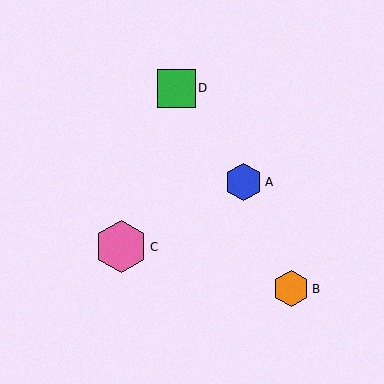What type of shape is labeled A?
Shape A is a blue hexagon.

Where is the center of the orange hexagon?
The center of the orange hexagon is at (292, 288).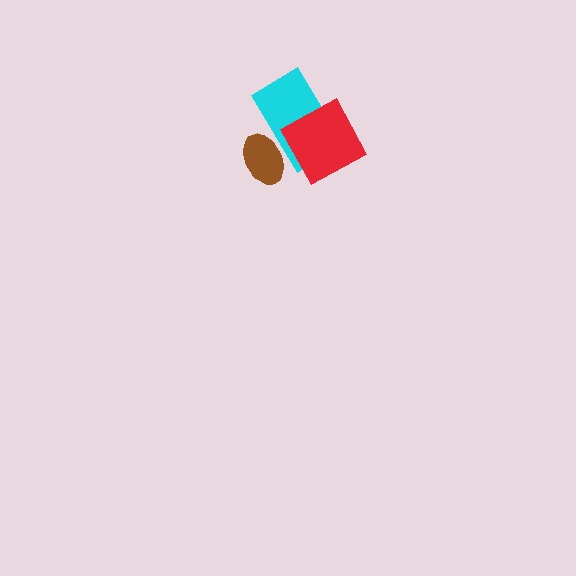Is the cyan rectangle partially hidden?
Yes, it is partially covered by another shape.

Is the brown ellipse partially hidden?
Yes, it is partially covered by another shape.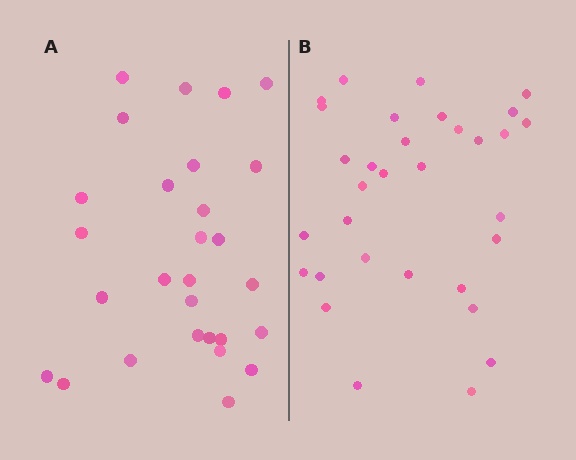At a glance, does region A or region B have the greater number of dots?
Region B (the right region) has more dots.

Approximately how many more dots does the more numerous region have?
Region B has about 4 more dots than region A.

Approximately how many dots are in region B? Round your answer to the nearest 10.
About 30 dots. (The exact count is 32, which rounds to 30.)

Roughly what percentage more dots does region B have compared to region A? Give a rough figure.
About 15% more.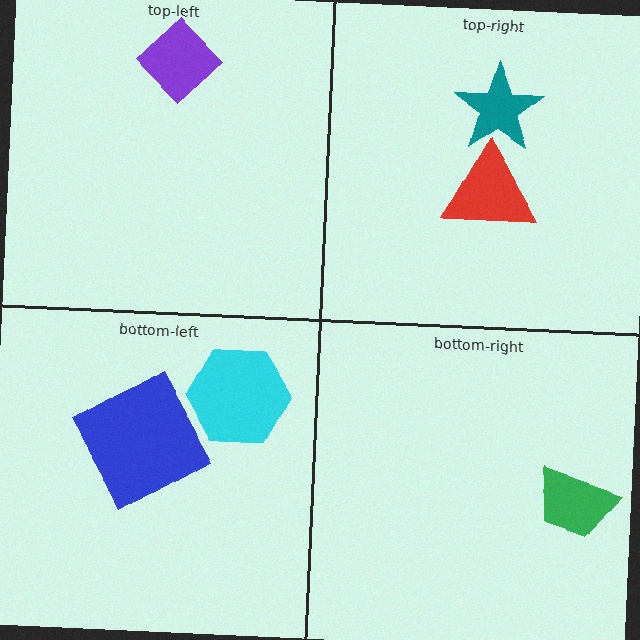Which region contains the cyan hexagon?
The bottom-left region.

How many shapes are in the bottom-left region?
2.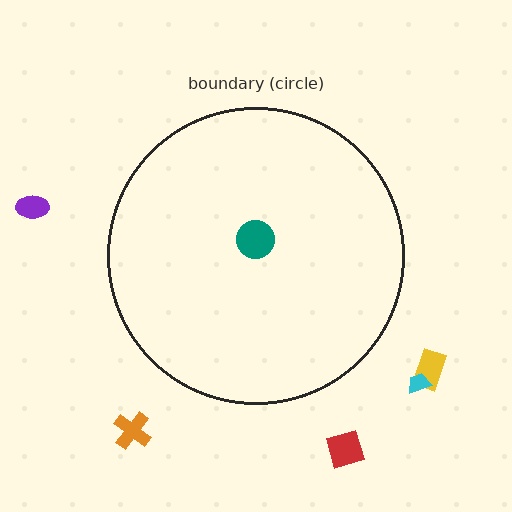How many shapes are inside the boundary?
1 inside, 5 outside.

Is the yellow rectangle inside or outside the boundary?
Outside.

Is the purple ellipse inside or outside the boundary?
Outside.